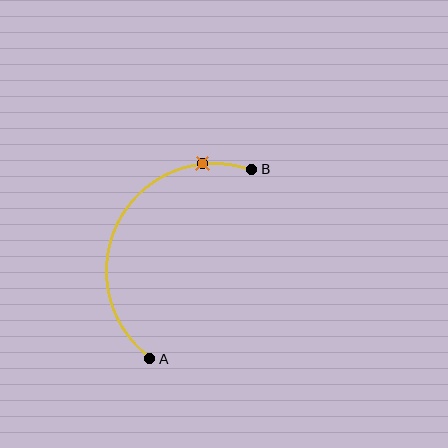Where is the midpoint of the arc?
The arc midpoint is the point on the curve farthest from the straight line joining A and B. It sits to the left of that line.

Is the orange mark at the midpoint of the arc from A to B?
No. The orange mark lies on the arc but is closer to endpoint B. The arc midpoint would be at the point on the curve equidistant along the arc from both A and B.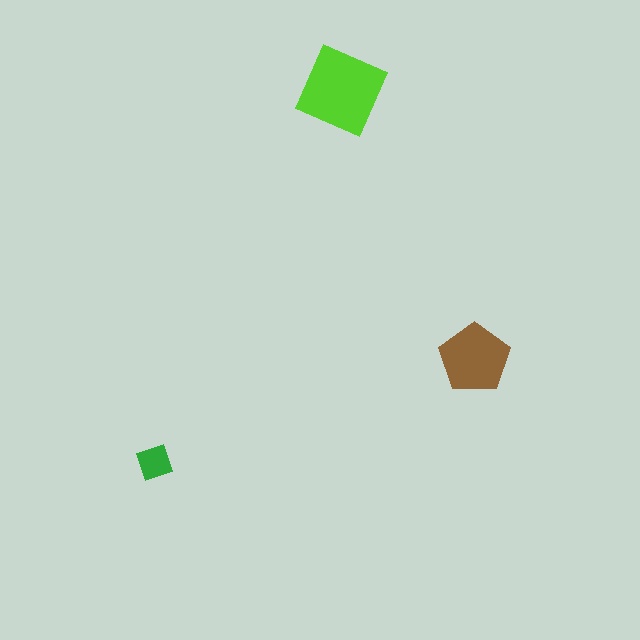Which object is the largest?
The lime square.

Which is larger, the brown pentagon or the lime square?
The lime square.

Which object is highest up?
The lime square is topmost.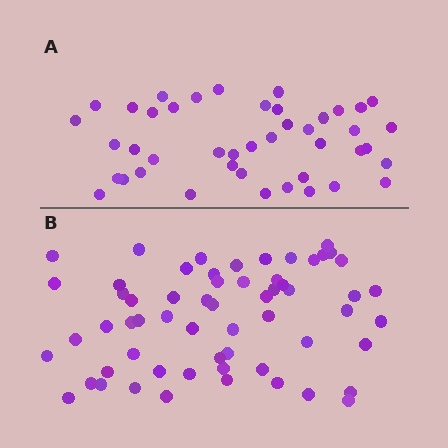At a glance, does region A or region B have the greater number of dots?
Region B (the bottom region) has more dots.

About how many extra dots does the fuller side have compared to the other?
Region B has approximately 15 more dots than region A.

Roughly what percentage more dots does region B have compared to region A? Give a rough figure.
About 40% more.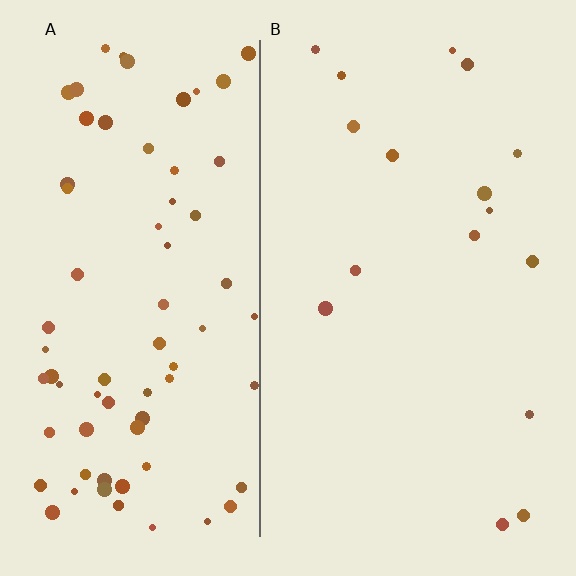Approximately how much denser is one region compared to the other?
Approximately 4.4× — region A over region B.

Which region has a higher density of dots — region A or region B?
A (the left).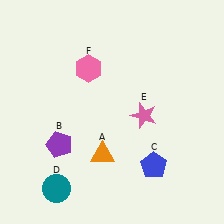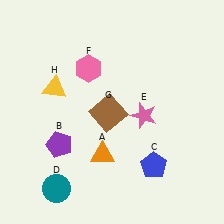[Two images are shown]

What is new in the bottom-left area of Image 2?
A brown square (G) was added in the bottom-left area of Image 2.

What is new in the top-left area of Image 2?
A yellow triangle (H) was added in the top-left area of Image 2.